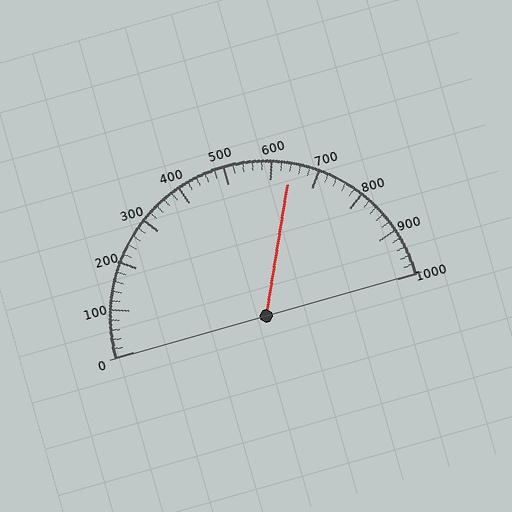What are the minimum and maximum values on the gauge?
The gauge ranges from 0 to 1000.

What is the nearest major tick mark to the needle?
The nearest major tick mark is 600.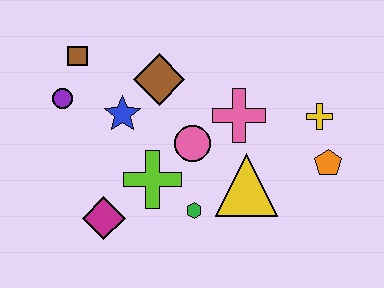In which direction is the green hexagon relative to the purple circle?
The green hexagon is to the right of the purple circle.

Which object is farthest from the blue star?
The orange pentagon is farthest from the blue star.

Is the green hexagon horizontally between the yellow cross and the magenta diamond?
Yes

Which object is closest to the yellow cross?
The orange pentagon is closest to the yellow cross.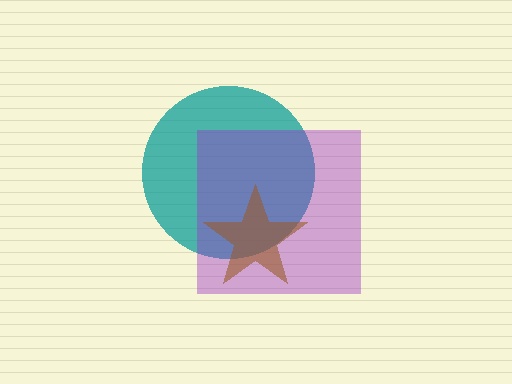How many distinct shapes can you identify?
There are 3 distinct shapes: a teal circle, a purple square, a brown star.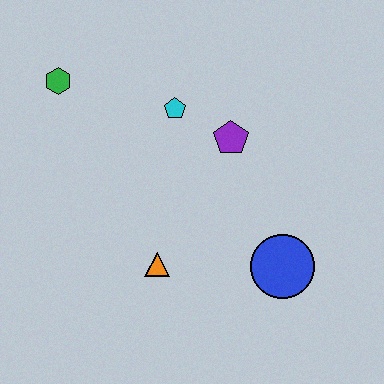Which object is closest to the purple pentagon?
The cyan pentagon is closest to the purple pentagon.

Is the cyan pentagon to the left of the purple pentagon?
Yes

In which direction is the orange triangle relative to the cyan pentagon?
The orange triangle is below the cyan pentagon.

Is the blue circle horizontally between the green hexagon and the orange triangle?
No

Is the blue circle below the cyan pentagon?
Yes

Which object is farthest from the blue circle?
The green hexagon is farthest from the blue circle.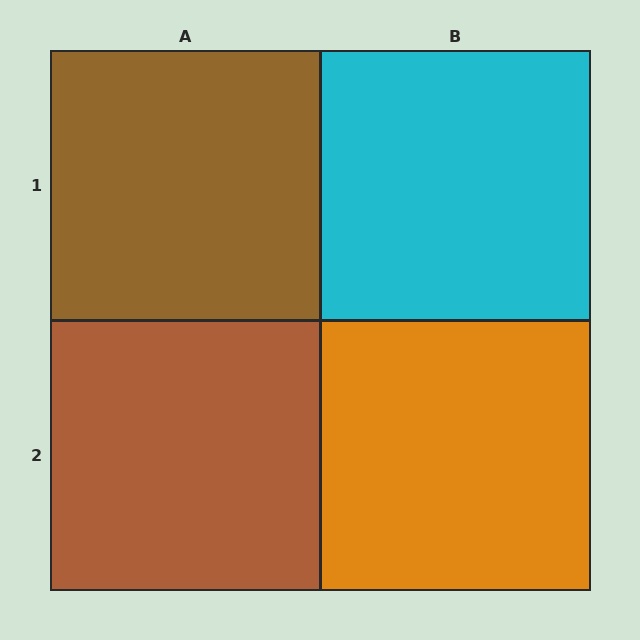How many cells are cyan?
1 cell is cyan.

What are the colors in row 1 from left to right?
Brown, cyan.